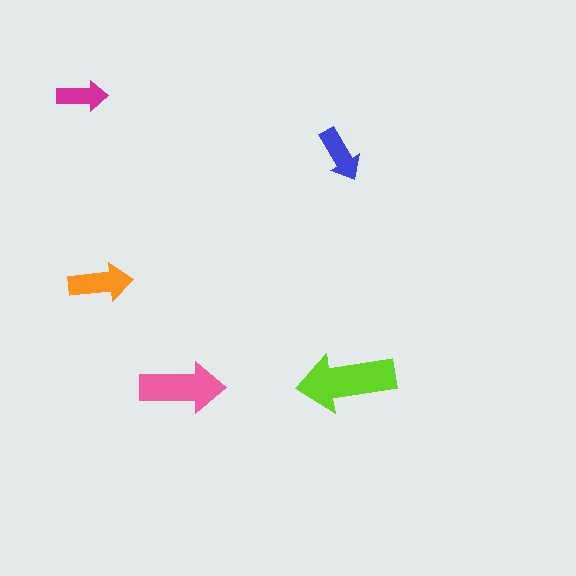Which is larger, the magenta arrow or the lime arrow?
The lime one.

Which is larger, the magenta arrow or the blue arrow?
The blue one.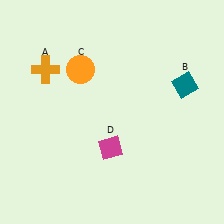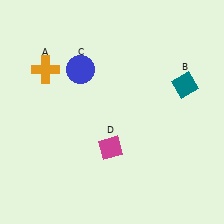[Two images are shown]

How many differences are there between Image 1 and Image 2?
There is 1 difference between the two images.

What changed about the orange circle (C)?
In Image 1, C is orange. In Image 2, it changed to blue.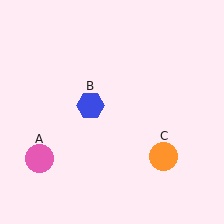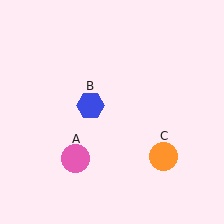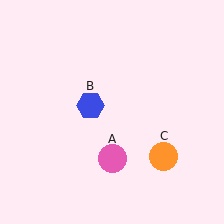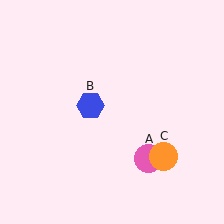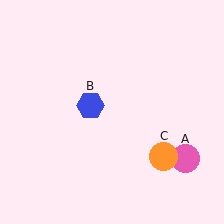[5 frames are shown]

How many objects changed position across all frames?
1 object changed position: pink circle (object A).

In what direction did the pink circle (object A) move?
The pink circle (object A) moved right.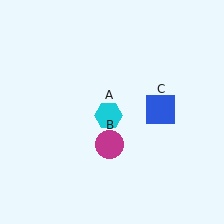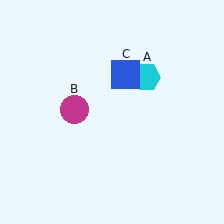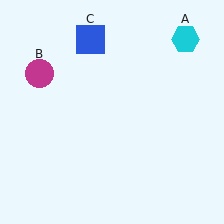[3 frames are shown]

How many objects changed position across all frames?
3 objects changed position: cyan hexagon (object A), magenta circle (object B), blue square (object C).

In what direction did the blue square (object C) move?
The blue square (object C) moved up and to the left.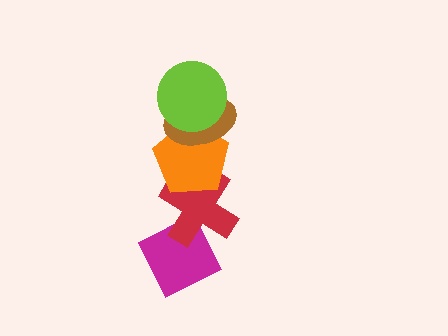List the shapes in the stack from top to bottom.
From top to bottom: the lime circle, the brown ellipse, the orange pentagon, the red cross, the magenta diamond.